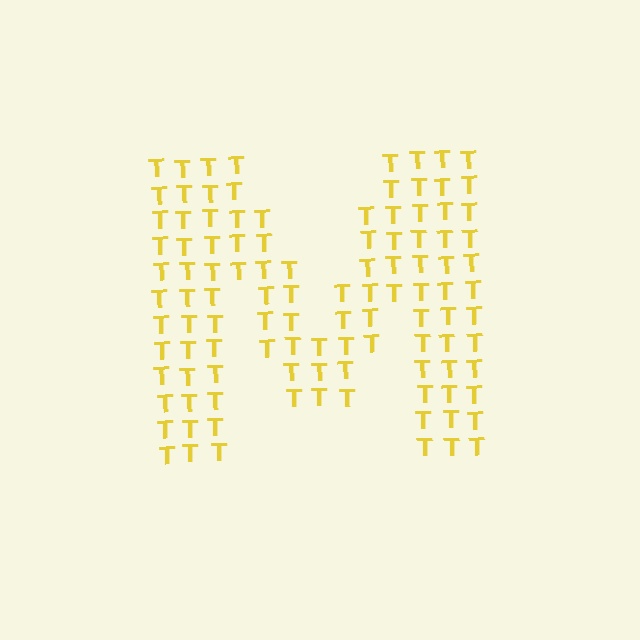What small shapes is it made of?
It is made of small letter T's.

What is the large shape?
The large shape is the letter M.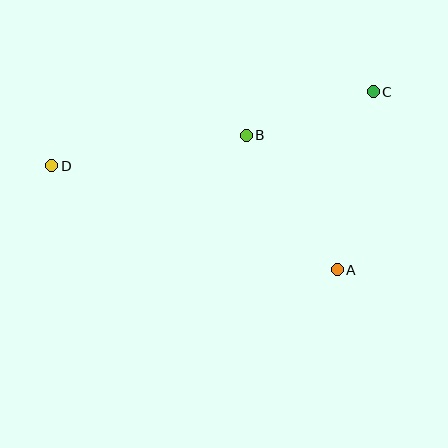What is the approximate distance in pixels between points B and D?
The distance between B and D is approximately 196 pixels.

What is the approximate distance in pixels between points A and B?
The distance between A and B is approximately 162 pixels.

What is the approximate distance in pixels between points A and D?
The distance between A and D is approximately 303 pixels.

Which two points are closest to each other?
Points B and C are closest to each other.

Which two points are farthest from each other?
Points C and D are farthest from each other.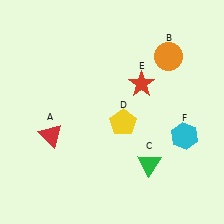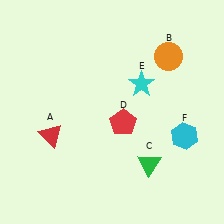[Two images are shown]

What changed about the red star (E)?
In Image 1, E is red. In Image 2, it changed to cyan.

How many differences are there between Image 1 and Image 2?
There are 2 differences between the two images.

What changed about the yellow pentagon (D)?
In Image 1, D is yellow. In Image 2, it changed to red.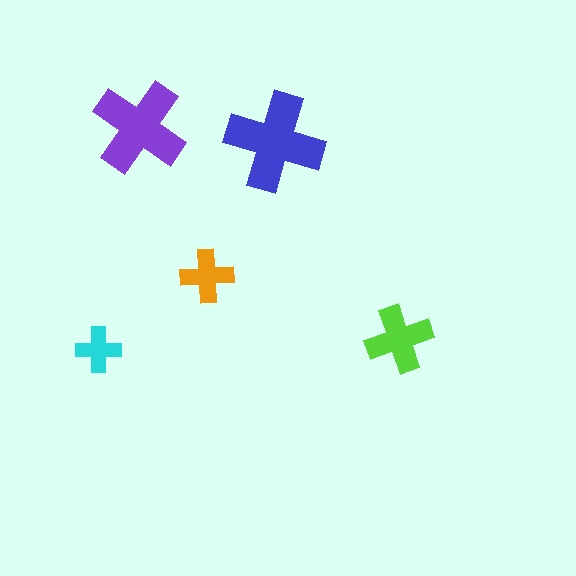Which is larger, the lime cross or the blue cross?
The blue one.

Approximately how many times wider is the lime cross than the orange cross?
About 1.5 times wider.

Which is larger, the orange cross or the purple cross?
The purple one.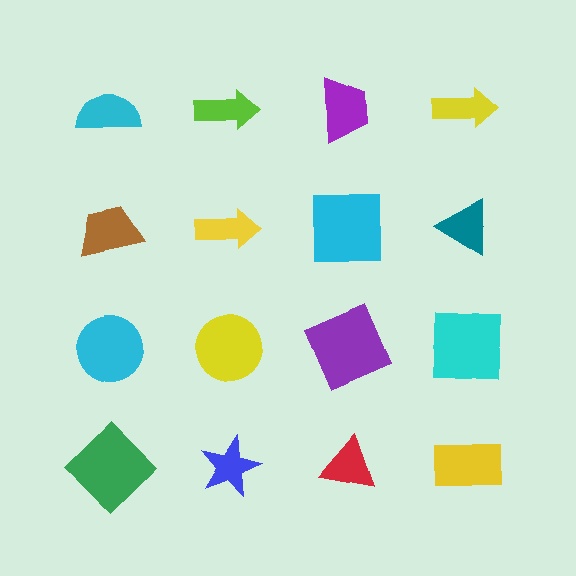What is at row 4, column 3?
A red triangle.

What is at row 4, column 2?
A blue star.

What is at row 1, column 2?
A lime arrow.